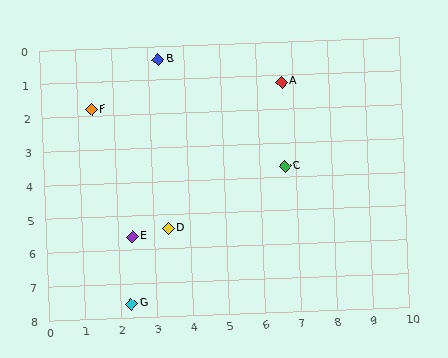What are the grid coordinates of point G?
Point G is at approximately (2.3, 7.6).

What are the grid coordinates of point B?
Point B is at approximately (3.3, 0.4).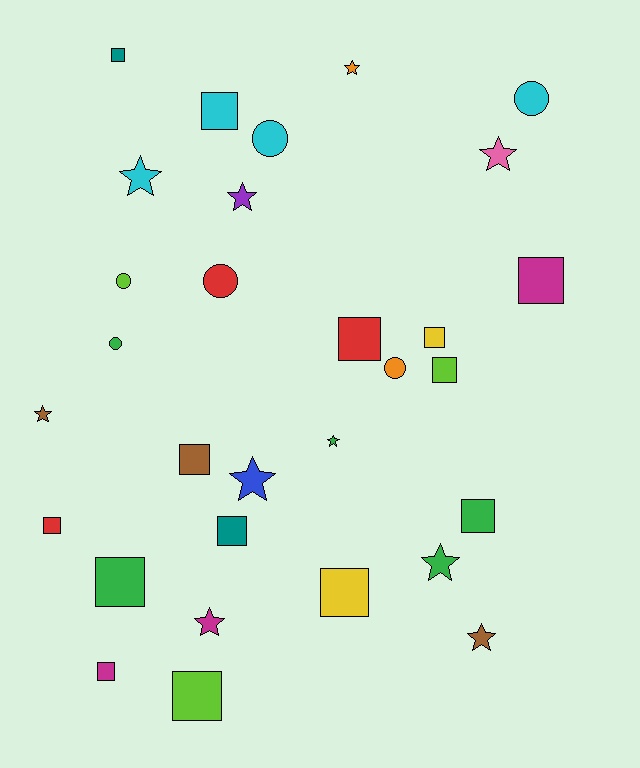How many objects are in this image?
There are 30 objects.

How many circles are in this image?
There are 6 circles.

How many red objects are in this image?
There are 3 red objects.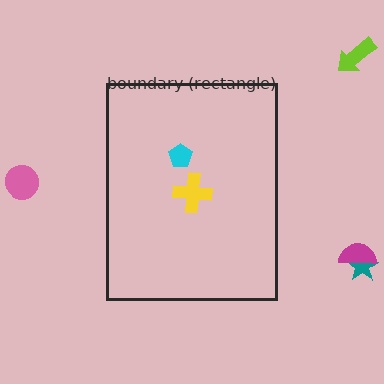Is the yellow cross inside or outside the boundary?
Inside.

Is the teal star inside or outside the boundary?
Outside.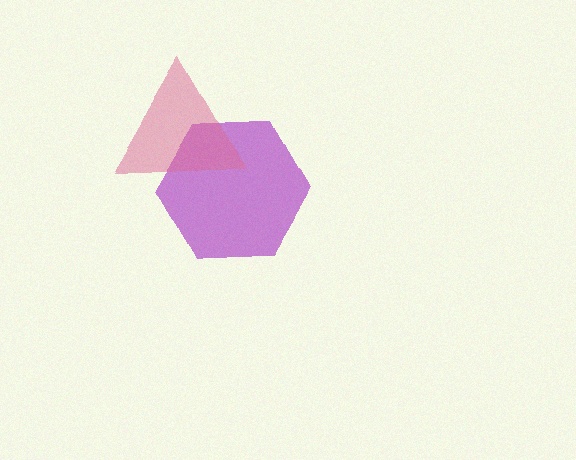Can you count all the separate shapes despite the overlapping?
Yes, there are 2 separate shapes.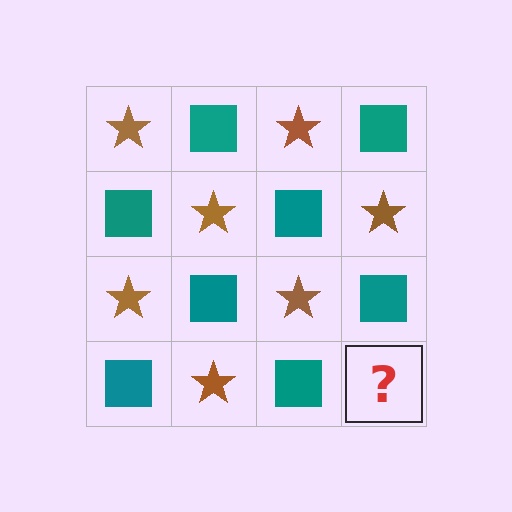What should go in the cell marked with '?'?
The missing cell should contain a brown star.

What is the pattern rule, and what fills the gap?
The rule is that it alternates brown star and teal square in a checkerboard pattern. The gap should be filled with a brown star.